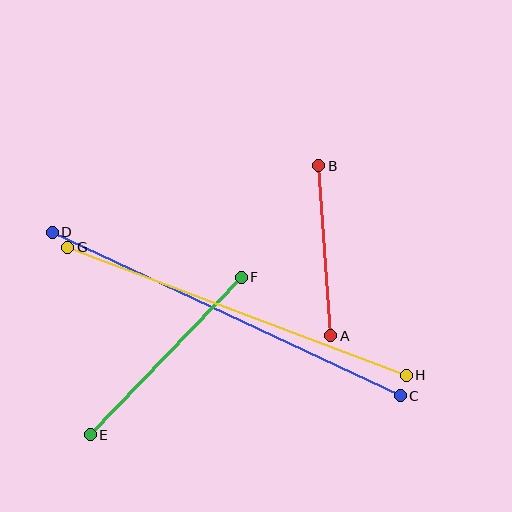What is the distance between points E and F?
The distance is approximately 219 pixels.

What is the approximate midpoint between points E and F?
The midpoint is at approximately (166, 356) pixels.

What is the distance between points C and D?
The distance is approximately 385 pixels.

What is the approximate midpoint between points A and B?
The midpoint is at approximately (325, 251) pixels.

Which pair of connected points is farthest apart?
Points C and D are farthest apart.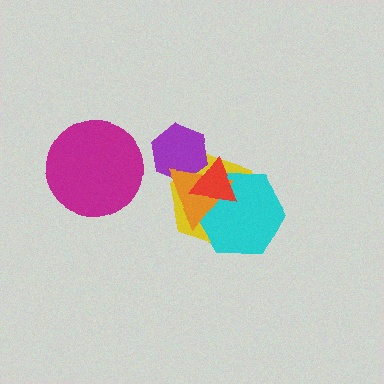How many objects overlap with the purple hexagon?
3 objects overlap with the purple hexagon.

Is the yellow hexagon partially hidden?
Yes, it is partially covered by another shape.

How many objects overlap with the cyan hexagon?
3 objects overlap with the cyan hexagon.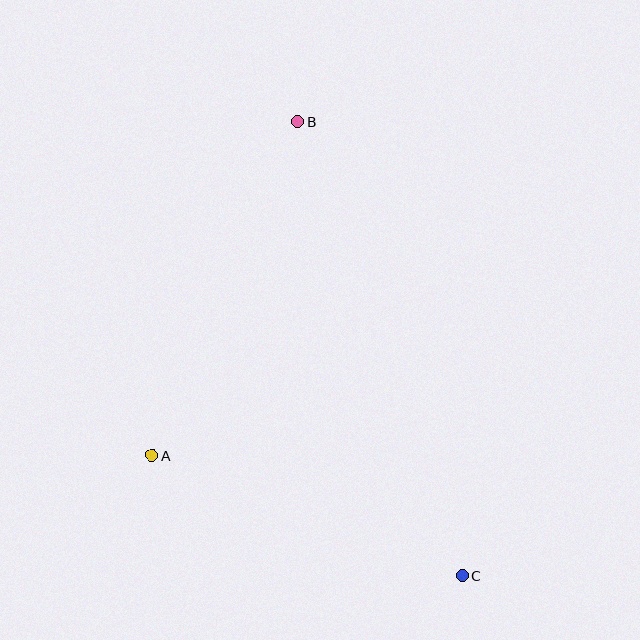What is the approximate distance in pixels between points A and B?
The distance between A and B is approximately 365 pixels.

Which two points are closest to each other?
Points A and C are closest to each other.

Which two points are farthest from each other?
Points B and C are farthest from each other.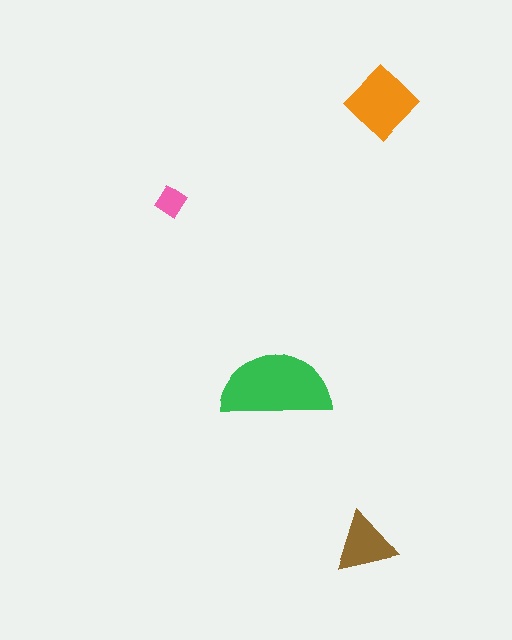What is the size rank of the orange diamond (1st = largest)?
2nd.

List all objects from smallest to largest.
The pink diamond, the brown triangle, the orange diamond, the green semicircle.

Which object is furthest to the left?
The pink diamond is leftmost.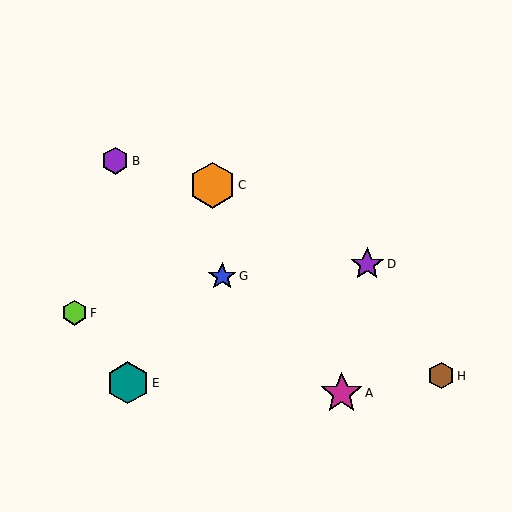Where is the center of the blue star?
The center of the blue star is at (222, 276).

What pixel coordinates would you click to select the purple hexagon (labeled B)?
Click at (115, 161) to select the purple hexagon B.